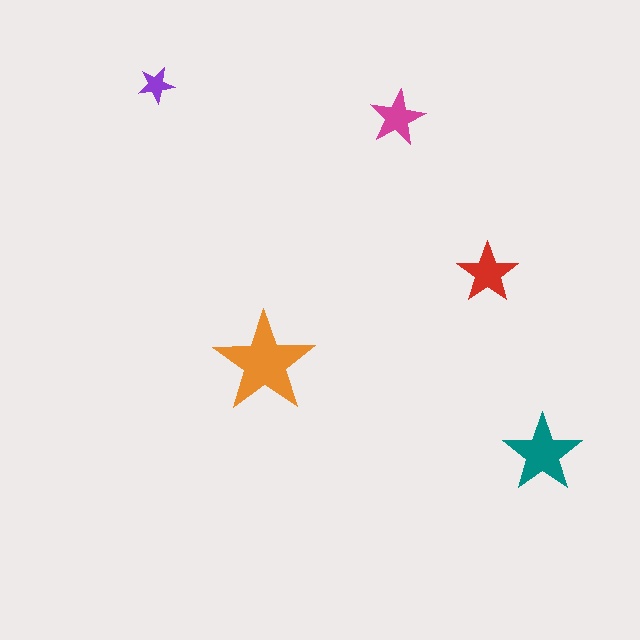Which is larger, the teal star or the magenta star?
The teal one.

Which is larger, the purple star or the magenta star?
The magenta one.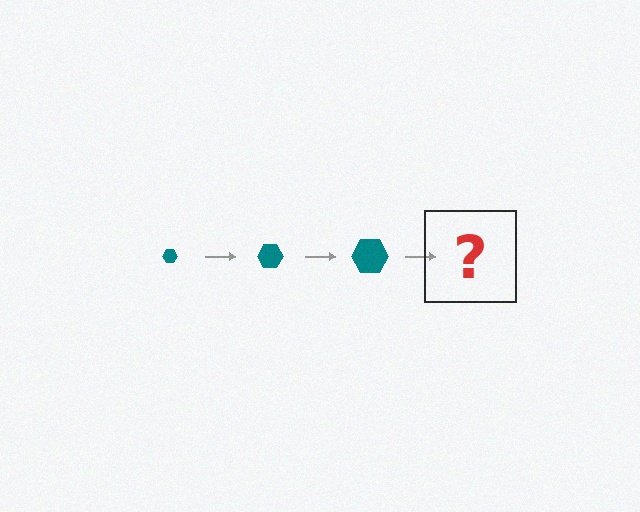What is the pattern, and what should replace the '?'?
The pattern is that the hexagon gets progressively larger each step. The '?' should be a teal hexagon, larger than the previous one.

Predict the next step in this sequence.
The next step is a teal hexagon, larger than the previous one.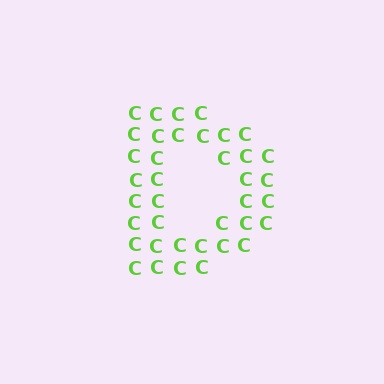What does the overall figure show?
The overall figure shows the letter D.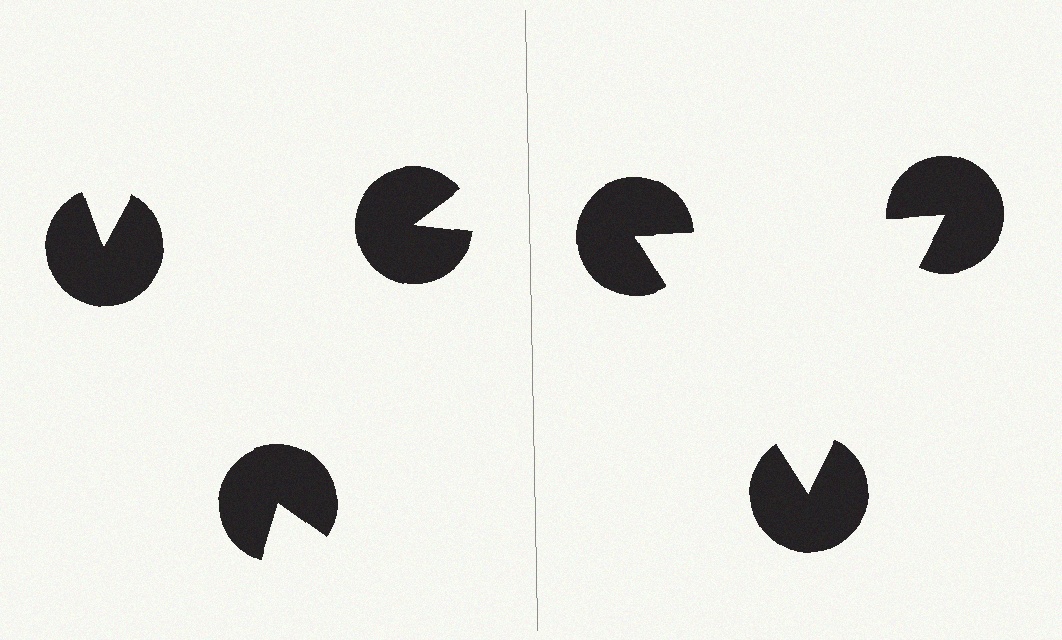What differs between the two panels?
The pac-man discs are positioned identically on both sides; only the wedge orientations differ. On the right they align to a triangle; on the left they are misaligned.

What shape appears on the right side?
An illusory triangle.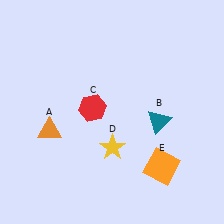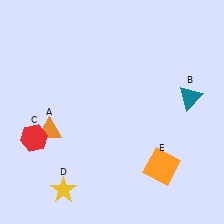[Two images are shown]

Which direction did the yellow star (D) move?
The yellow star (D) moved left.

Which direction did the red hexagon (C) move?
The red hexagon (C) moved left.